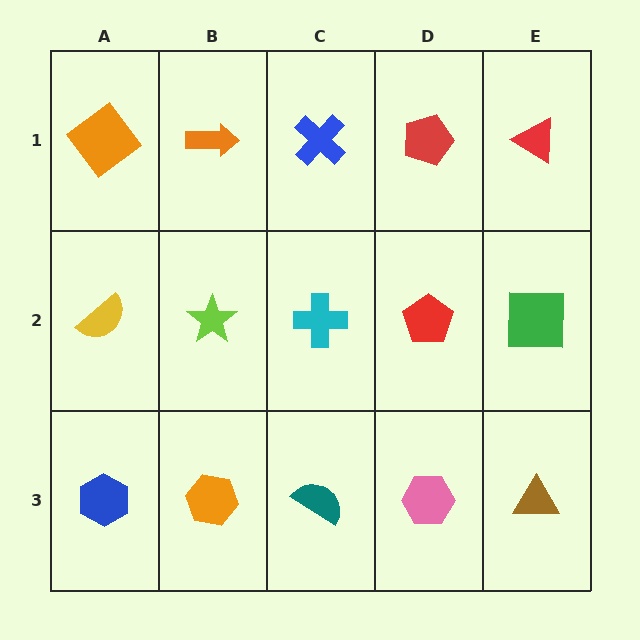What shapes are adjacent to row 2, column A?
An orange diamond (row 1, column A), a blue hexagon (row 3, column A), a lime star (row 2, column B).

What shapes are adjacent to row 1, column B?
A lime star (row 2, column B), an orange diamond (row 1, column A), a blue cross (row 1, column C).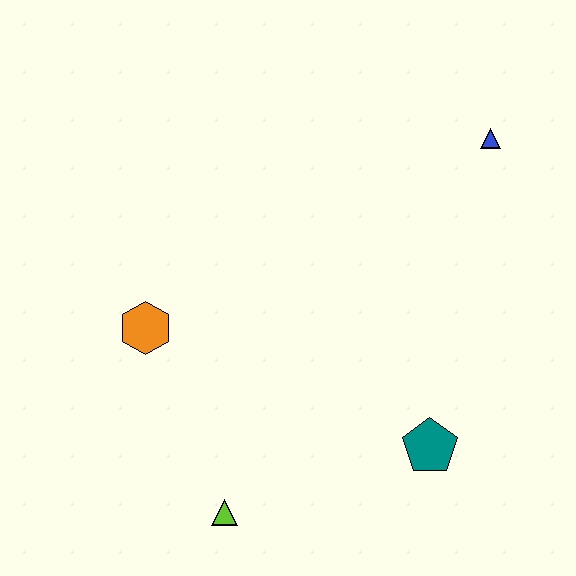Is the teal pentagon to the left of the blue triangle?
Yes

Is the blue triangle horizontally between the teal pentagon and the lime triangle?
No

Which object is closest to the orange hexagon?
The lime triangle is closest to the orange hexagon.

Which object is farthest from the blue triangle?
The lime triangle is farthest from the blue triangle.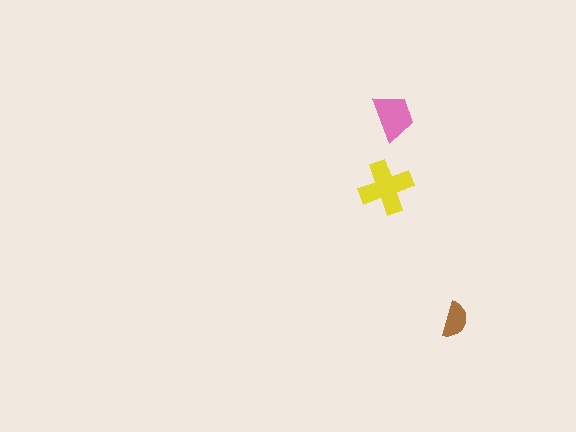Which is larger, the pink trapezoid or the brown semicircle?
The pink trapezoid.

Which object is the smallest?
The brown semicircle.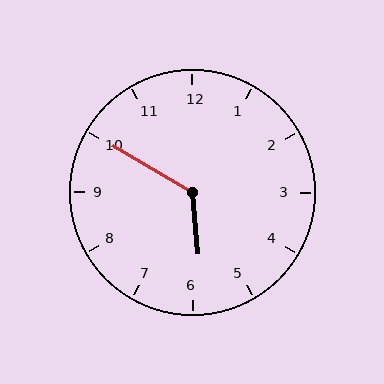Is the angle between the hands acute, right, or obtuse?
It is obtuse.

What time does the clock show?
5:50.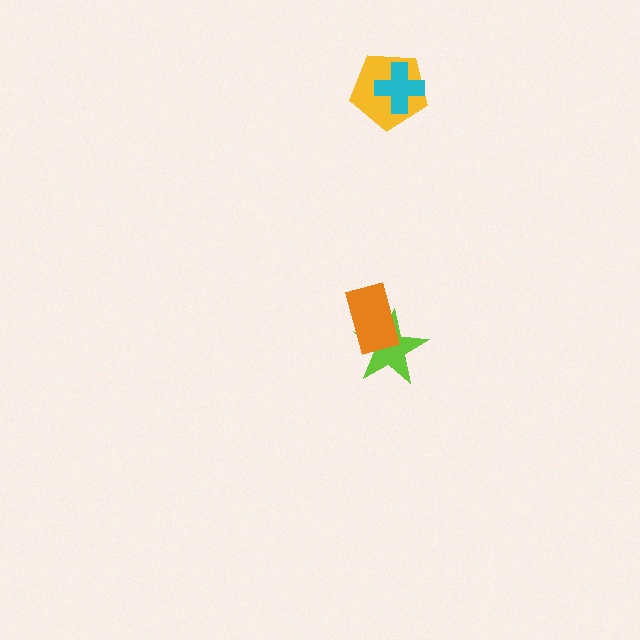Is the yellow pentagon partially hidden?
Yes, it is partially covered by another shape.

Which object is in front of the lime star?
The orange rectangle is in front of the lime star.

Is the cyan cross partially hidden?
No, no other shape covers it.